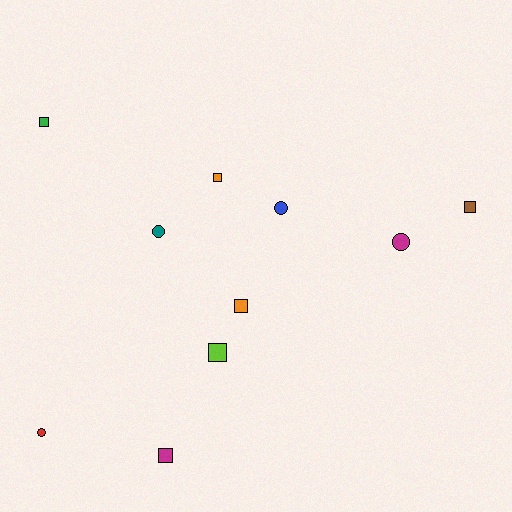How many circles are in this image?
There are 4 circles.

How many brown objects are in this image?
There is 1 brown object.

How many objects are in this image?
There are 10 objects.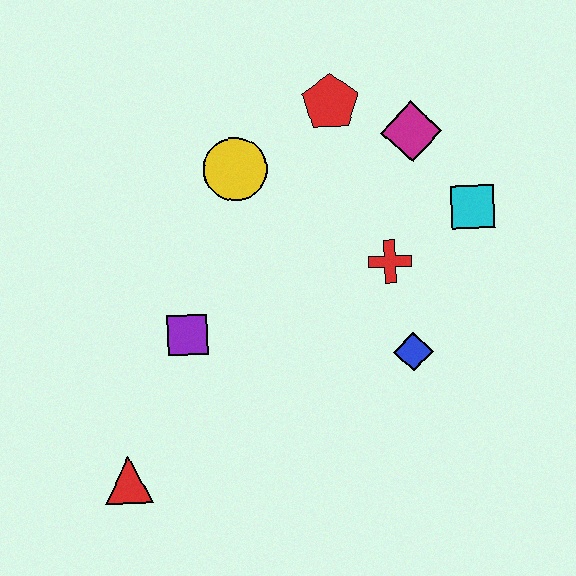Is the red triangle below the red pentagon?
Yes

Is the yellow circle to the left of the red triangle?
No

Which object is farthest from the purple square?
The cyan square is farthest from the purple square.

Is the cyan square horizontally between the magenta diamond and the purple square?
No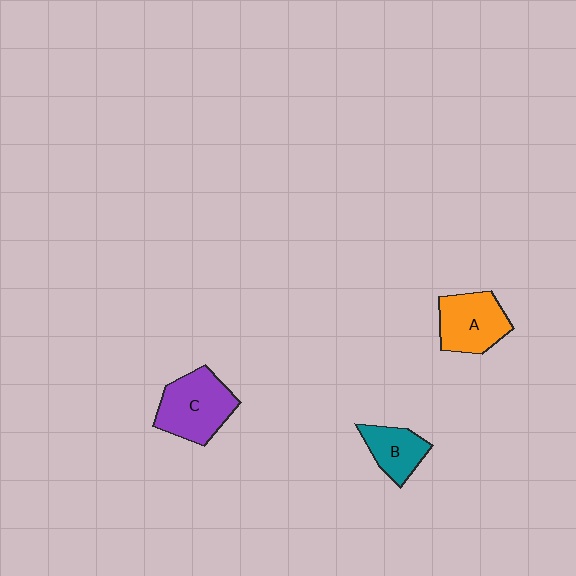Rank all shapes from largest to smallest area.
From largest to smallest: C (purple), A (orange), B (teal).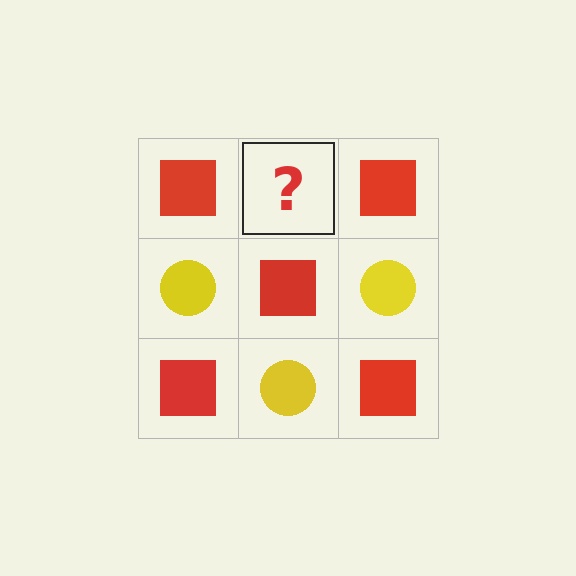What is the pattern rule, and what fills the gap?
The rule is that it alternates red square and yellow circle in a checkerboard pattern. The gap should be filled with a yellow circle.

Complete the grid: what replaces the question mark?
The question mark should be replaced with a yellow circle.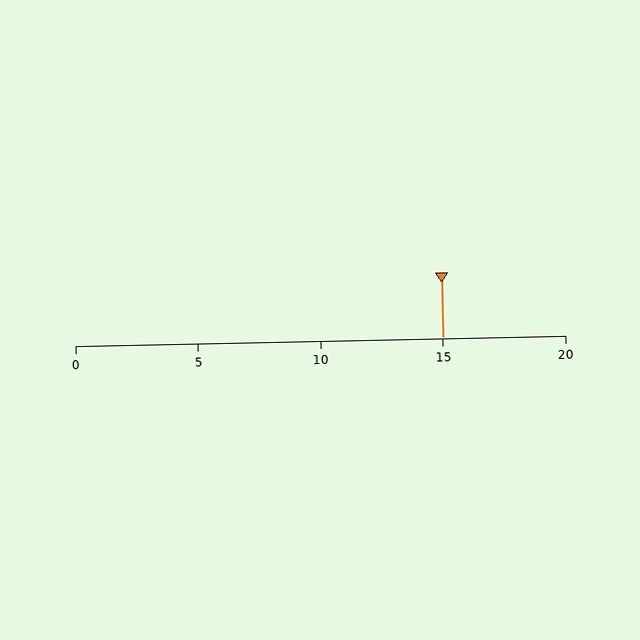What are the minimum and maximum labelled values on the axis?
The axis runs from 0 to 20.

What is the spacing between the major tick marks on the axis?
The major ticks are spaced 5 apart.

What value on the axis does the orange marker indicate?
The marker indicates approximately 15.